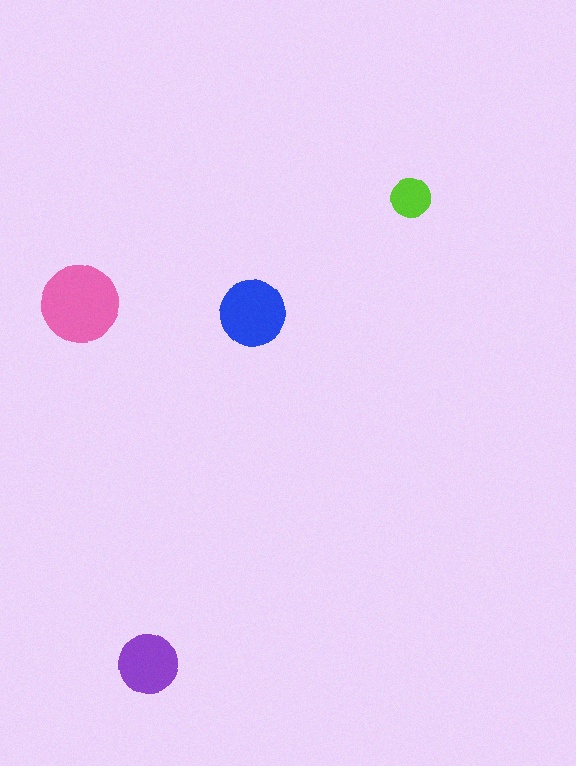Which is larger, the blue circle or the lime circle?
The blue one.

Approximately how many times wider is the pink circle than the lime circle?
About 2 times wider.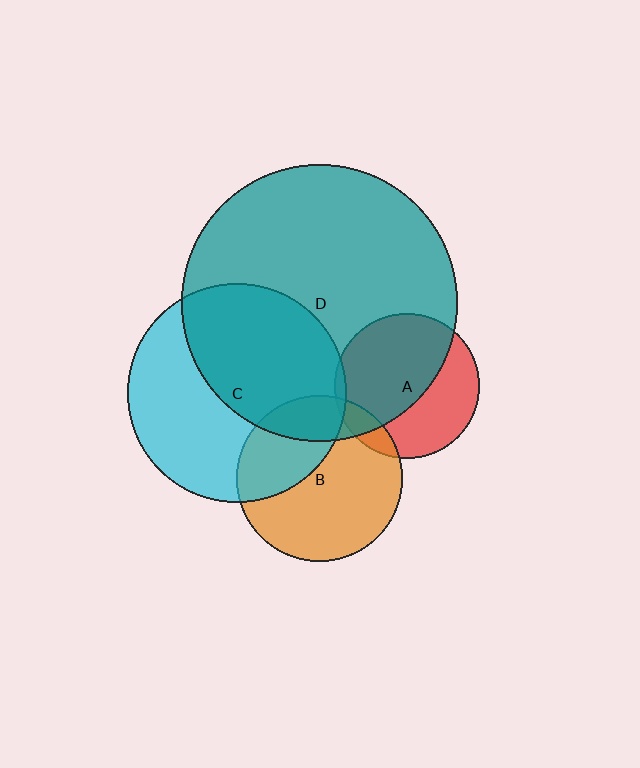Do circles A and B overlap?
Yes.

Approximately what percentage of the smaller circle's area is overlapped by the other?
Approximately 10%.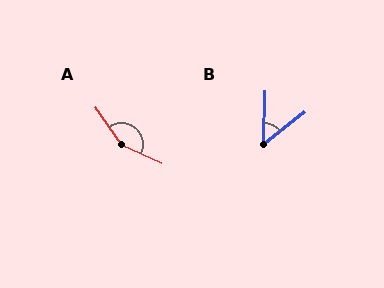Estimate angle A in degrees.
Approximately 149 degrees.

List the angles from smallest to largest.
B (51°), A (149°).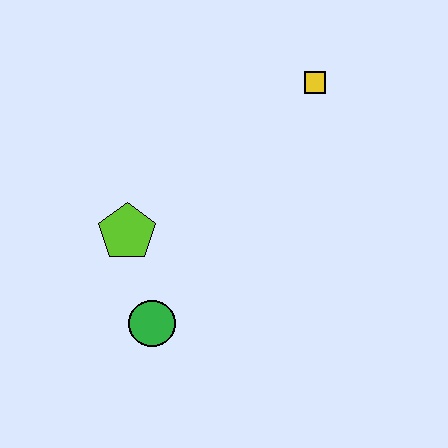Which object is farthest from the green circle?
The yellow square is farthest from the green circle.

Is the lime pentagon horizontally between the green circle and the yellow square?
No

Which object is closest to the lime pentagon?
The green circle is closest to the lime pentagon.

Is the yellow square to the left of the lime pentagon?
No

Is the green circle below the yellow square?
Yes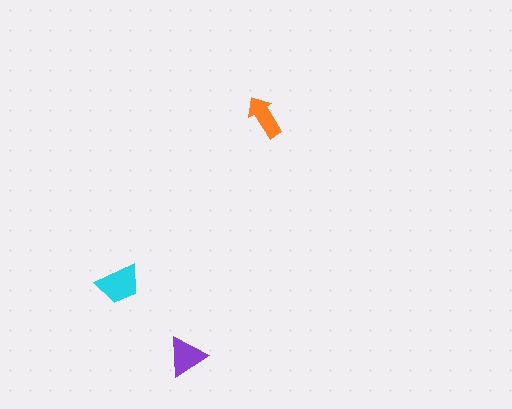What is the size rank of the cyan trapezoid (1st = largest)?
1st.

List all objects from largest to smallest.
The cyan trapezoid, the purple triangle, the orange arrow.